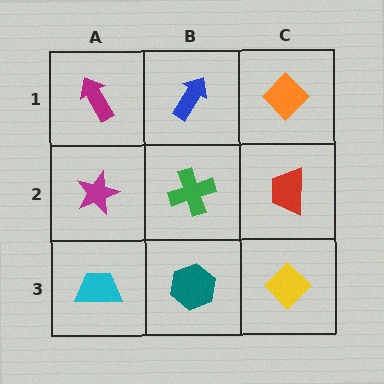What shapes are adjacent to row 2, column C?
An orange diamond (row 1, column C), a yellow diamond (row 3, column C), a green cross (row 2, column B).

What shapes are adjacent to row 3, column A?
A magenta star (row 2, column A), a teal hexagon (row 3, column B).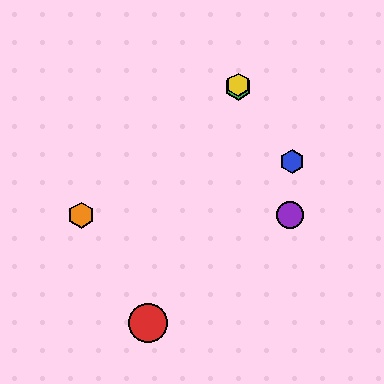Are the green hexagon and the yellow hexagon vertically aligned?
Yes, both are at x≈238.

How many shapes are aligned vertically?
2 shapes (the green hexagon, the yellow hexagon) are aligned vertically.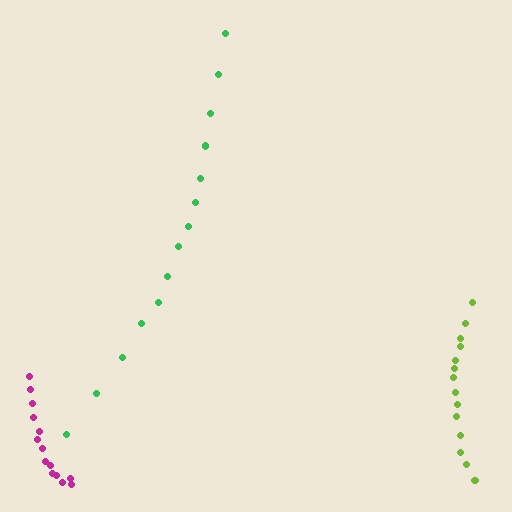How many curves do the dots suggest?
There are 3 distinct paths.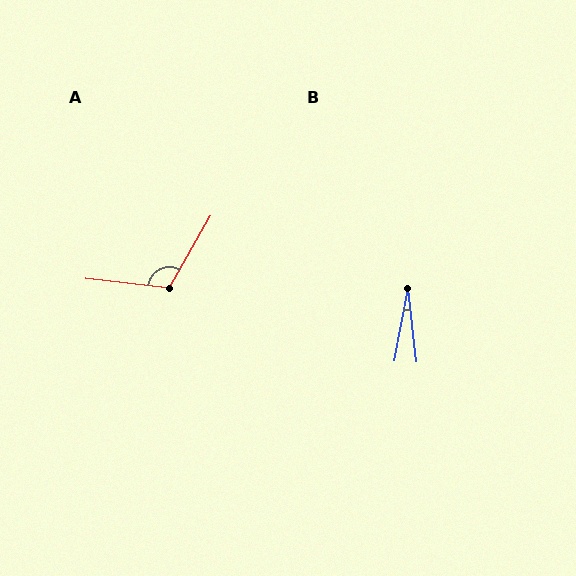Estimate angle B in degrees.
Approximately 18 degrees.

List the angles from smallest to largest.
B (18°), A (113°).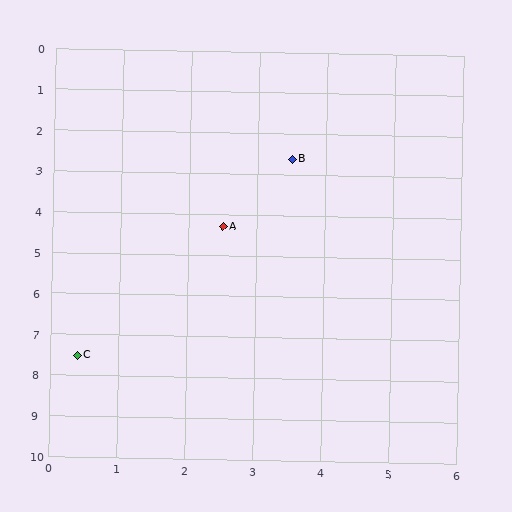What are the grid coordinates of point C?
Point C is at approximately (0.4, 7.5).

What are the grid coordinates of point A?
Point A is at approximately (2.5, 4.3).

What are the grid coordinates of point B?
Point B is at approximately (3.5, 2.6).